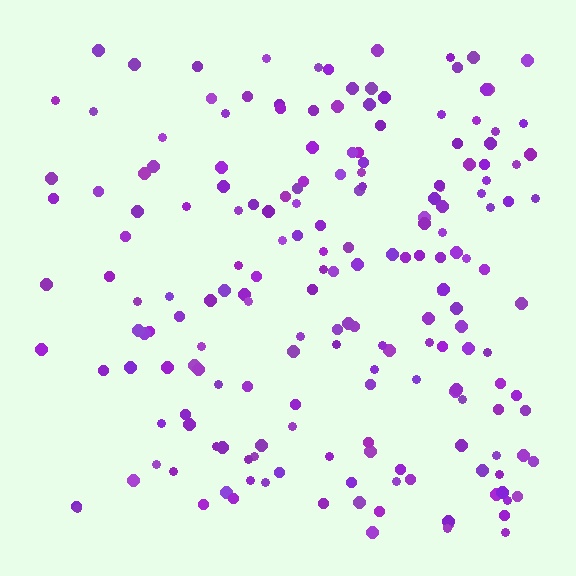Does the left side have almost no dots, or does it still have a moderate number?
Still a moderate number, just noticeably fewer than the right.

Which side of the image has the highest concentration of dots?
The right.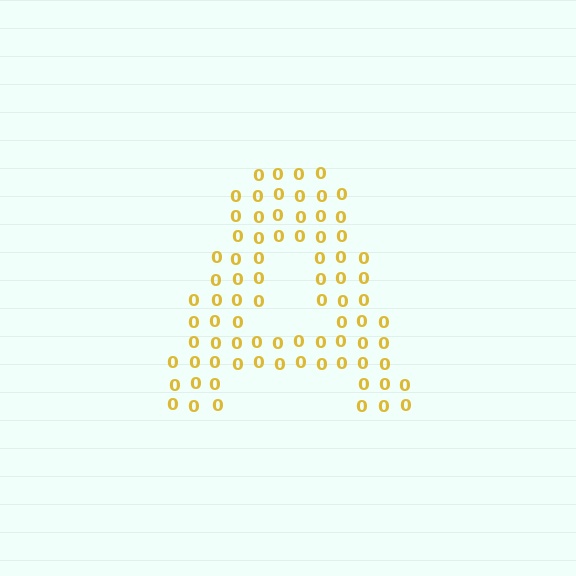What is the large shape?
The large shape is the letter A.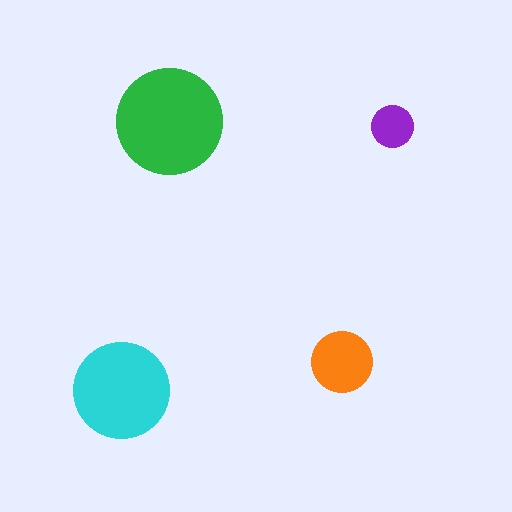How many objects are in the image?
There are 4 objects in the image.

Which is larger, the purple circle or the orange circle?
The orange one.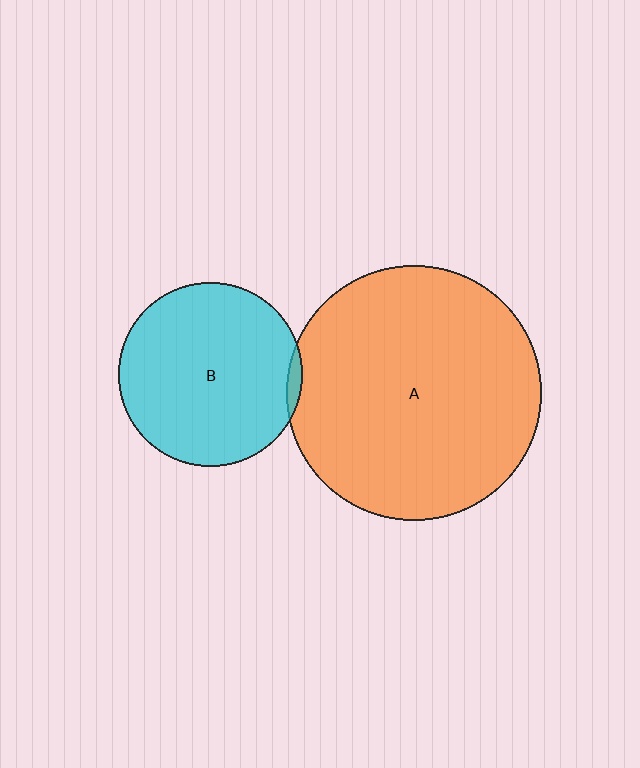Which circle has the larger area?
Circle A (orange).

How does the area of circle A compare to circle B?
Approximately 1.9 times.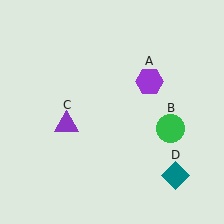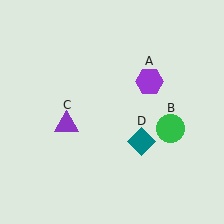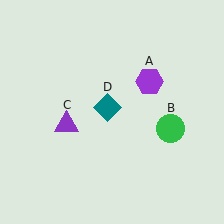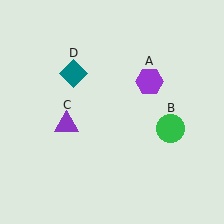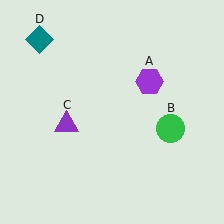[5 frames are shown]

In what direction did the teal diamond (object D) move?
The teal diamond (object D) moved up and to the left.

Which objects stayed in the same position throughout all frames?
Purple hexagon (object A) and green circle (object B) and purple triangle (object C) remained stationary.